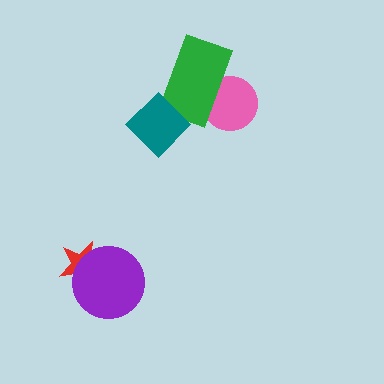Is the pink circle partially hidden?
Yes, it is partially covered by another shape.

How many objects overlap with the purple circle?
1 object overlaps with the purple circle.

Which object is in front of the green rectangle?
The teal diamond is in front of the green rectangle.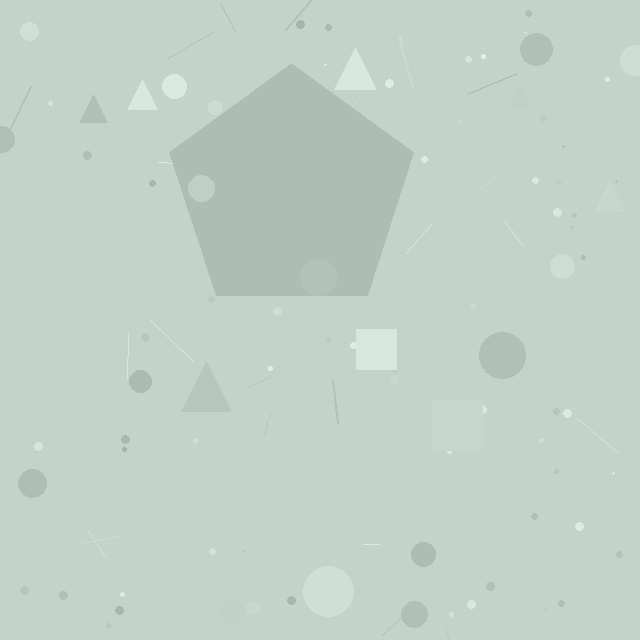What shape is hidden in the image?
A pentagon is hidden in the image.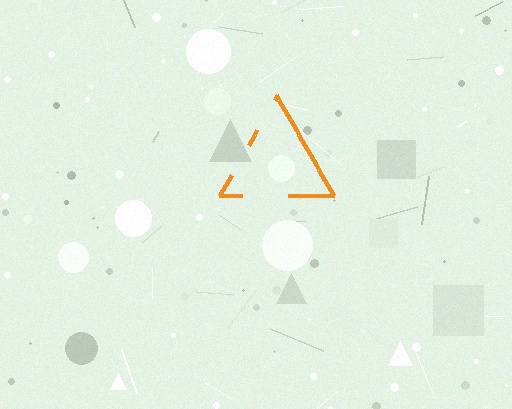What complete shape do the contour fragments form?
The contour fragments form a triangle.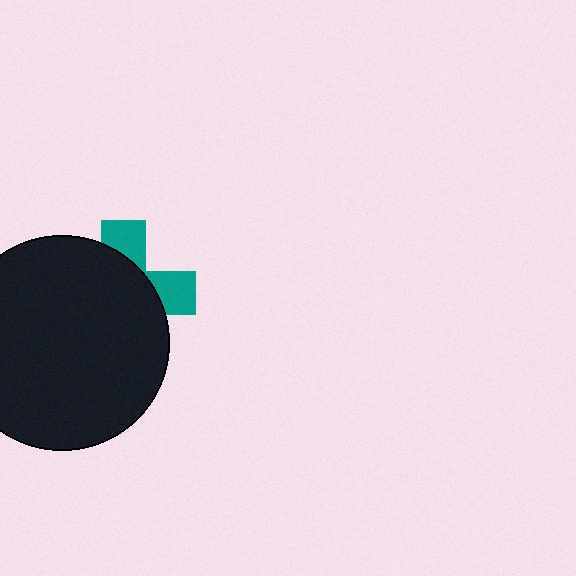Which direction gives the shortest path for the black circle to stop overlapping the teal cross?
Moving toward the lower-left gives the shortest separation.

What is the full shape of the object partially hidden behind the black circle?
The partially hidden object is a teal cross.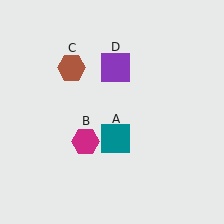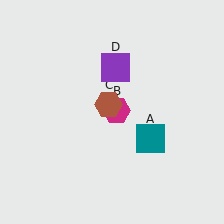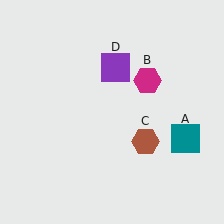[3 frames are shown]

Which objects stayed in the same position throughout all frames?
Purple square (object D) remained stationary.